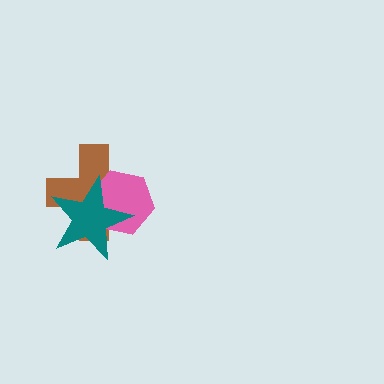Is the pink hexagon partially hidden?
Yes, it is partially covered by another shape.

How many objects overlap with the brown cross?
2 objects overlap with the brown cross.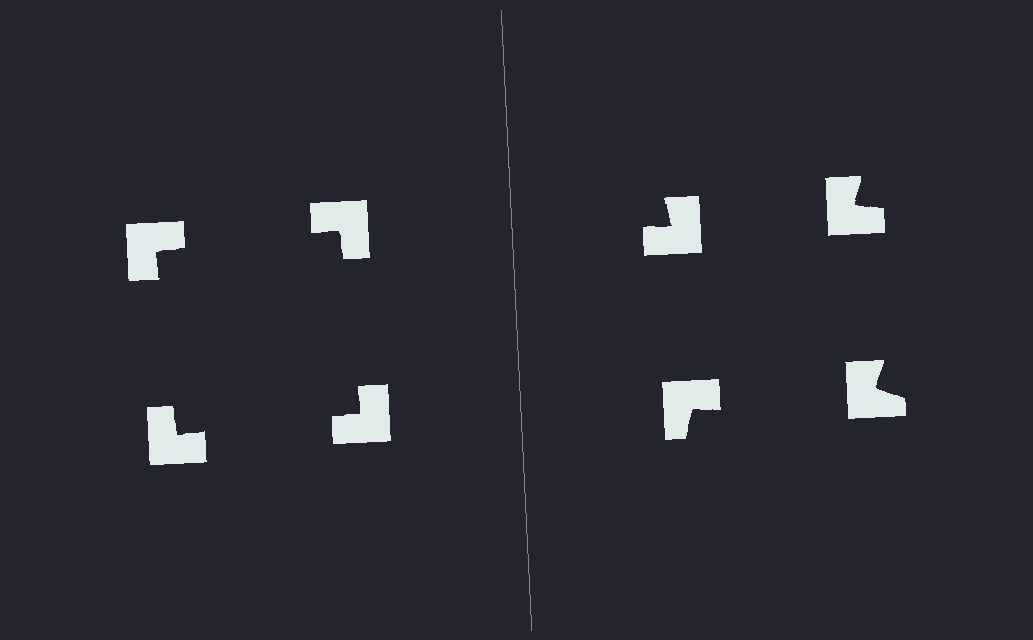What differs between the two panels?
The notched squares are positioned identically on both sides; only the wedge orientations differ. On the left they align to a square; on the right they are misaligned.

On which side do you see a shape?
An illusory square appears on the left side. On the right side the wedge cuts are rotated, so no coherent shape forms.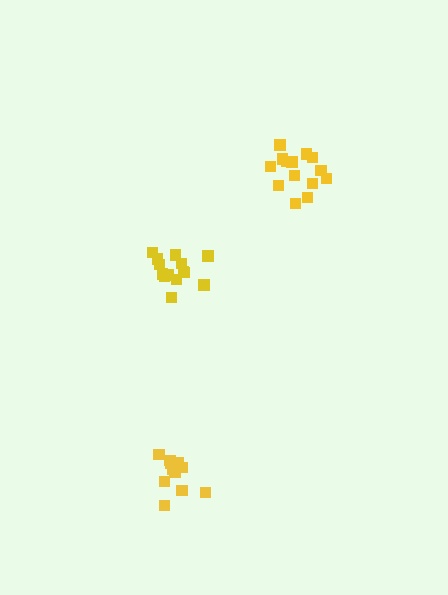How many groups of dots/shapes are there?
There are 3 groups.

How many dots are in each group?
Group 1: 12 dots, Group 2: 14 dots, Group 3: 14 dots (40 total).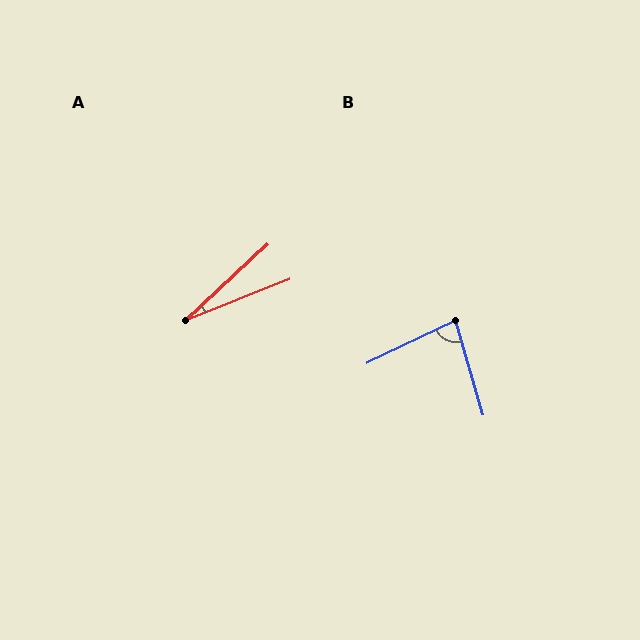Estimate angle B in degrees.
Approximately 81 degrees.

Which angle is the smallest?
A, at approximately 21 degrees.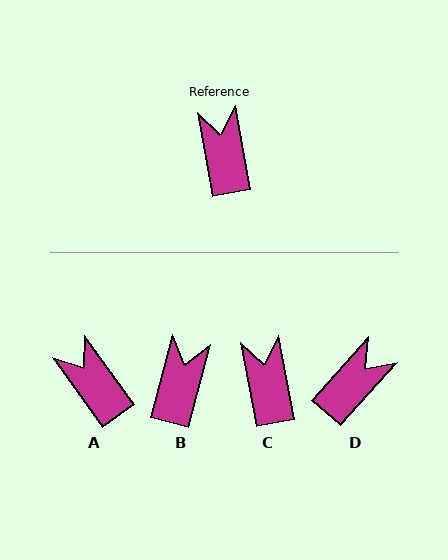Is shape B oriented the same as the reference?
No, it is off by about 25 degrees.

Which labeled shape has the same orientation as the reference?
C.